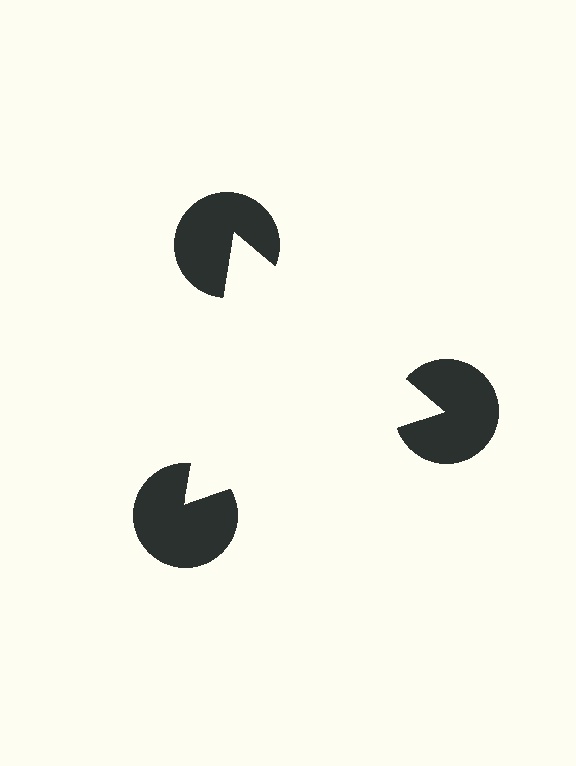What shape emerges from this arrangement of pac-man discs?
An illusory triangle — its edges are inferred from the aligned wedge cuts in the pac-man discs, not physically drawn.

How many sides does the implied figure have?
3 sides.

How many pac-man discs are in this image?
There are 3 — one at each vertex of the illusory triangle.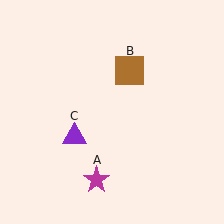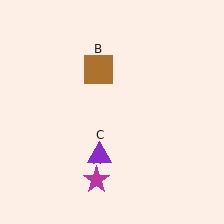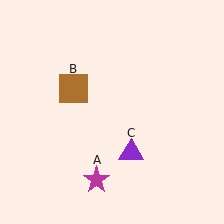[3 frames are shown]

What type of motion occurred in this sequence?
The brown square (object B), purple triangle (object C) rotated counterclockwise around the center of the scene.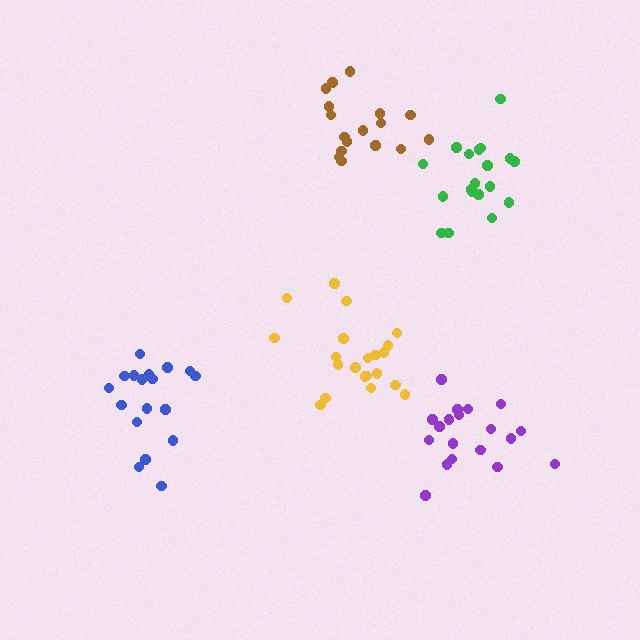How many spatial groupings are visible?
There are 5 spatial groupings.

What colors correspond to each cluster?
The clusters are colored: yellow, blue, purple, brown, green.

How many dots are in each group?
Group 1: 21 dots, Group 2: 18 dots, Group 3: 19 dots, Group 4: 17 dots, Group 5: 19 dots (94 total).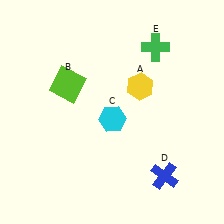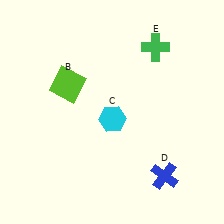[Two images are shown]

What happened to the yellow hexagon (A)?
The yellow hexagon (A) was removed in Image 2. It was in the top-right area of Image 1.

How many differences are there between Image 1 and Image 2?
There is 1 difference between the two images.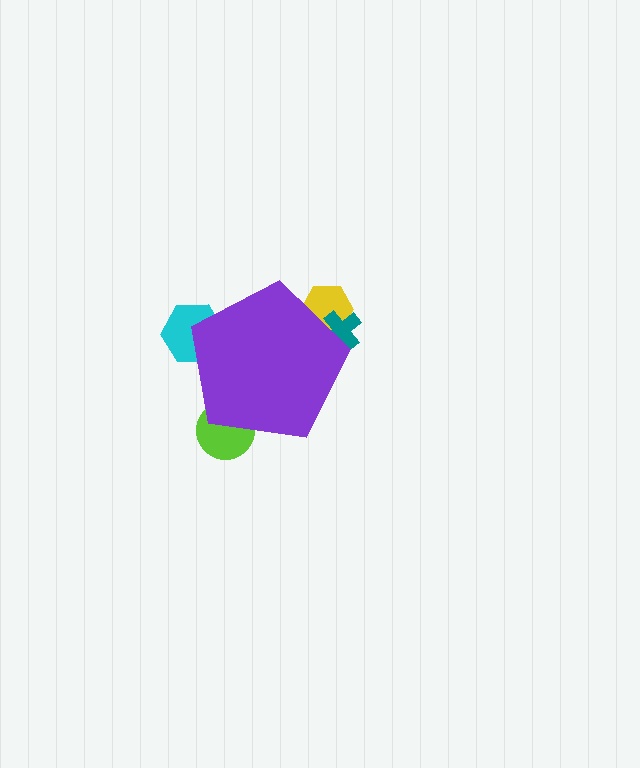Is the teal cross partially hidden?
Yes, the teal cross is partially hidden behind the purple pentagon.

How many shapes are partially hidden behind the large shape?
4 shapes are partially hidden.